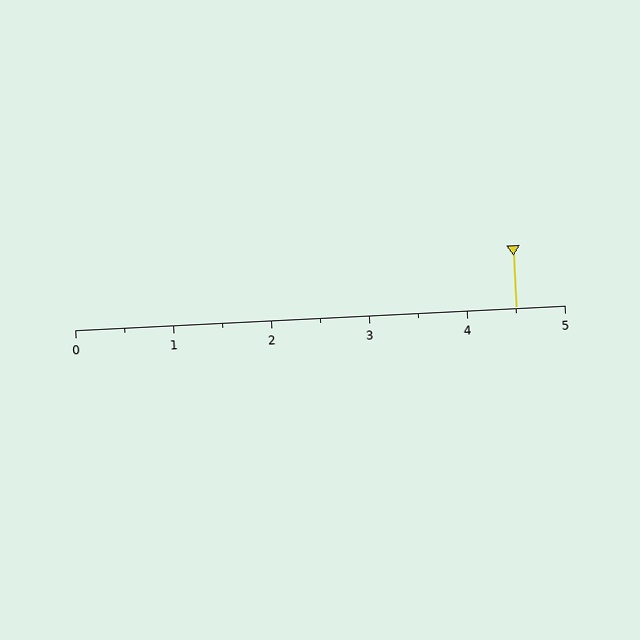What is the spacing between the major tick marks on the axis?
The major ticks are spaced 1 apart.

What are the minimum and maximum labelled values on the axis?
The axis runs from 0 to 5.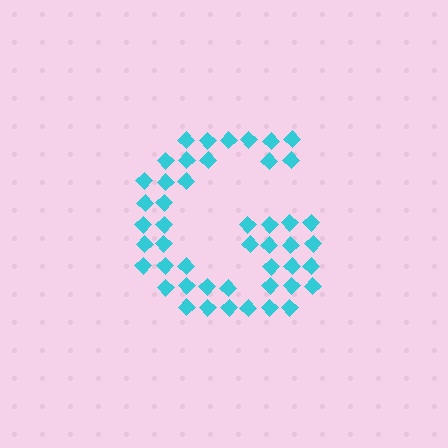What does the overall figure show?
The overall figure shows the letter G.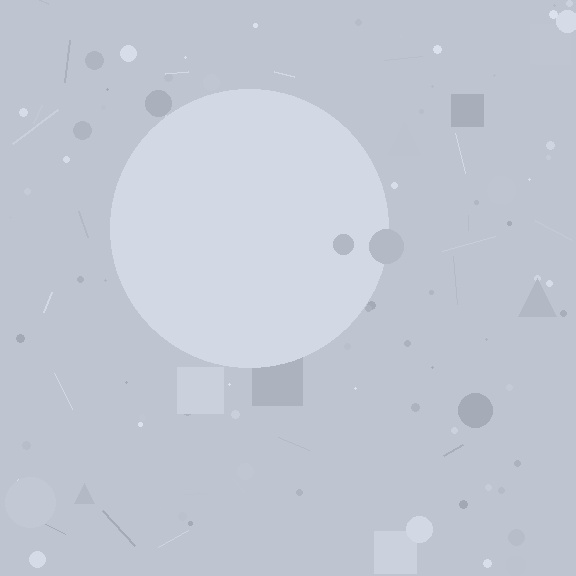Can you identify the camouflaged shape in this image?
The camouflaged shape is a circle.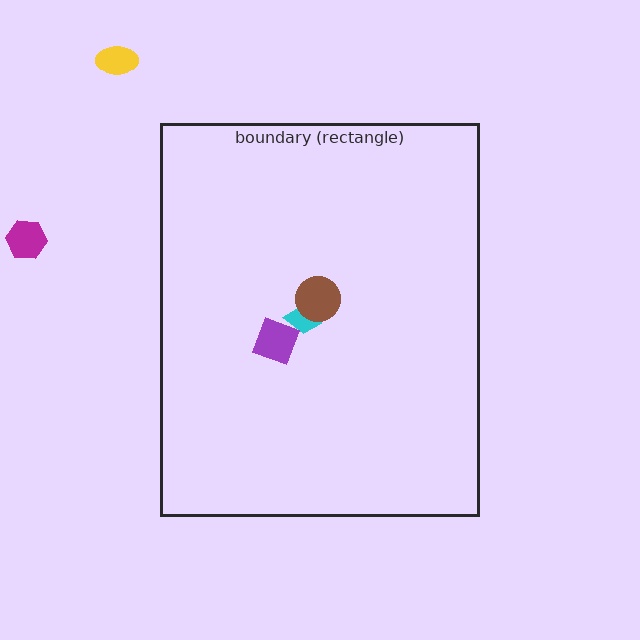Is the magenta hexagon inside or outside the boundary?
Outside.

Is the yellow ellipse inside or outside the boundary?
Outside.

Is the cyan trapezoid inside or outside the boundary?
Inside.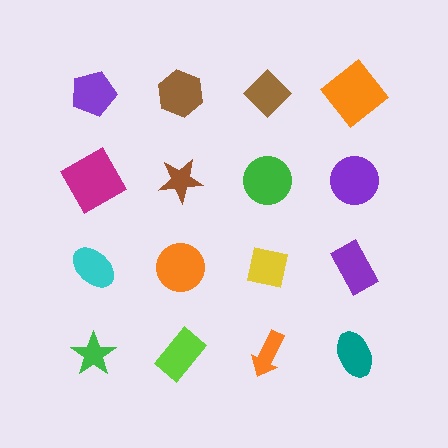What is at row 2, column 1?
A magenta diamond.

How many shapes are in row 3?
4 shapes.